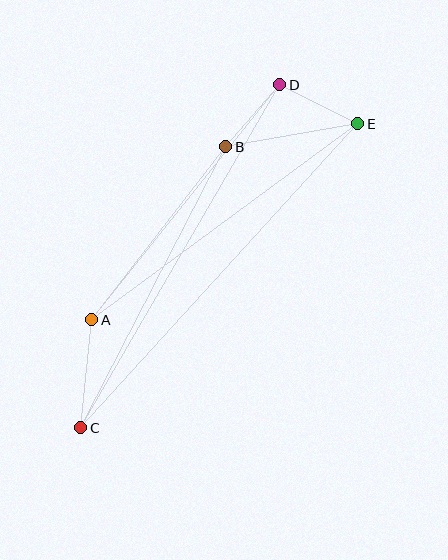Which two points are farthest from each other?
Points C and E are farthest from each other.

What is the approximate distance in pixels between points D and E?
The distance between D and E is approximately 87 pixels.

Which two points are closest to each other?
Points B and D are closest to each other.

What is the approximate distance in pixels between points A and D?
The distance between A and D is approximately 301 pixels.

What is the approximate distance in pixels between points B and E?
The distance between B and E is approximately 134 pixels.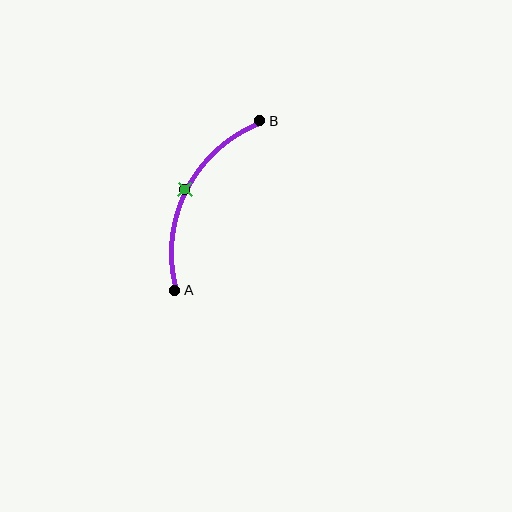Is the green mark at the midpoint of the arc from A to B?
Yes. The green mark lies on the arc at equal arc-length from both A and B — it is the arc midpoint.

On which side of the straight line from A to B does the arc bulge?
The arc bulges to the left of the straight line connecting A and B.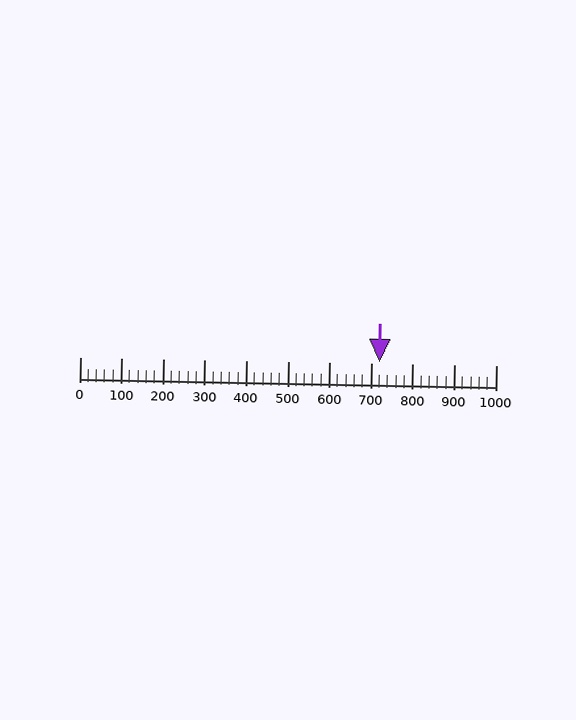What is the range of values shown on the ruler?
The ruler shows values from 0 to 1000.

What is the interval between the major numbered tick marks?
The major tick marks are spaced 100 units apart.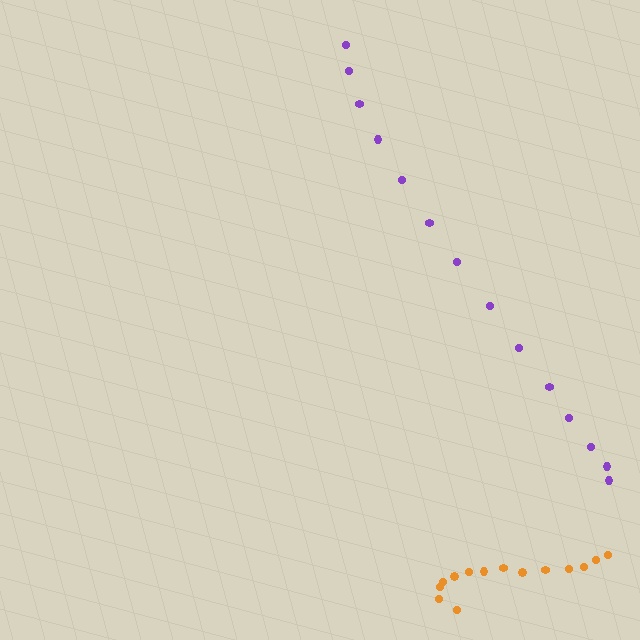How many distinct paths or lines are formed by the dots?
There are 2 distinct paths.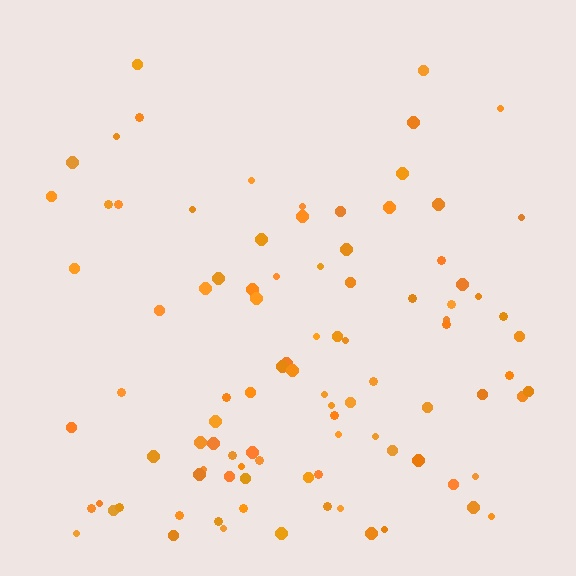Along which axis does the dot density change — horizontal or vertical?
Vertical.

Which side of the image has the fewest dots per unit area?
The top.